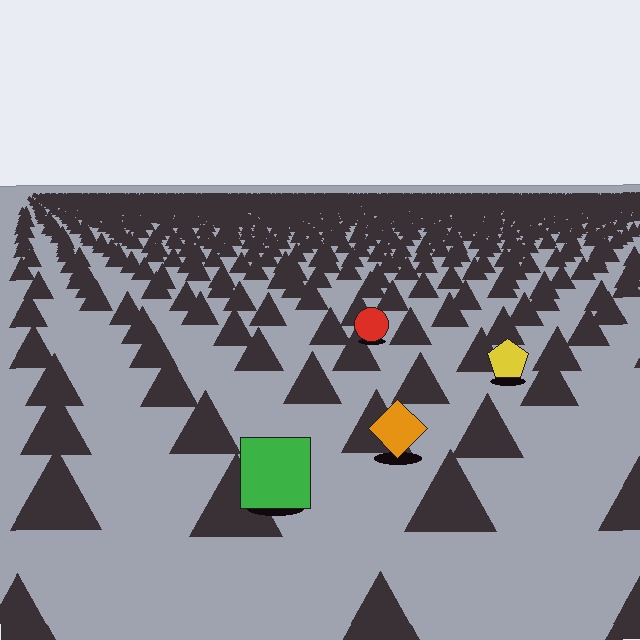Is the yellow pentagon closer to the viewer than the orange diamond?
No. The orange diamond is closer — you can tell from the texture gradient: the ground texture is coarser near it.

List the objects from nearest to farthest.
From nearest to farthest: the green square, the orange diamond, the yellow pentagon, the red circle.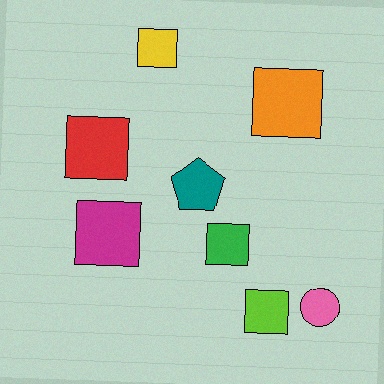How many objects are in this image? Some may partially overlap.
There are 8 objects.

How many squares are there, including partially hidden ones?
There are 6 squares.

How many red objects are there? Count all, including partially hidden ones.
There is 1 red object.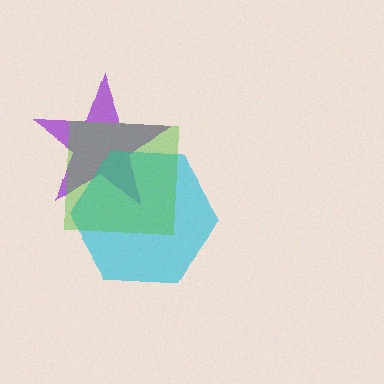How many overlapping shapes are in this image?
There are 3 overlapping shapes in the image.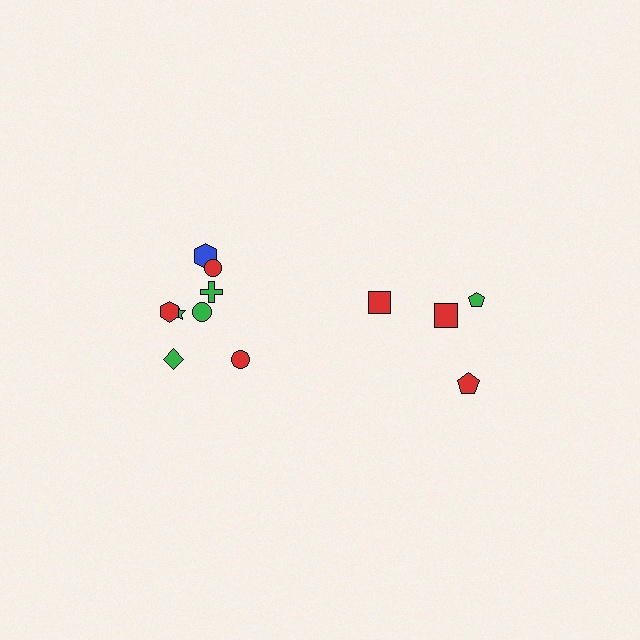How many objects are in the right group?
There are 4 objects.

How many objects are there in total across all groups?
There are 12 objects.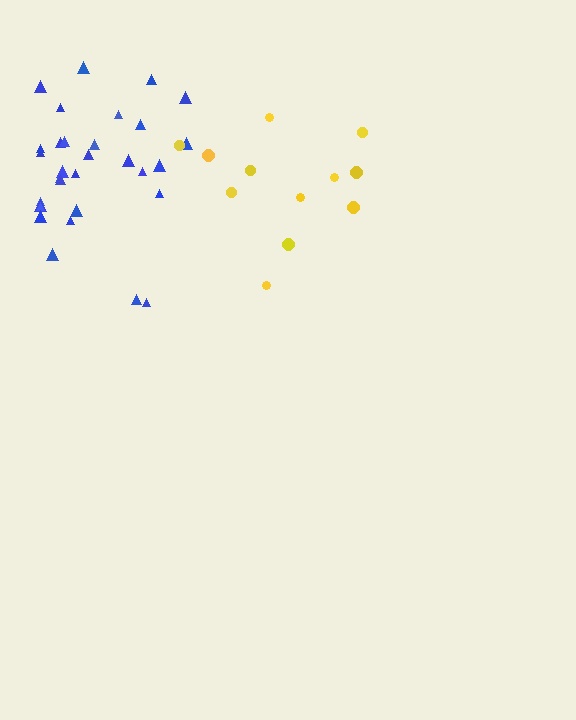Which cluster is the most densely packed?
Blue.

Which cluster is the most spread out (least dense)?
Yellow.